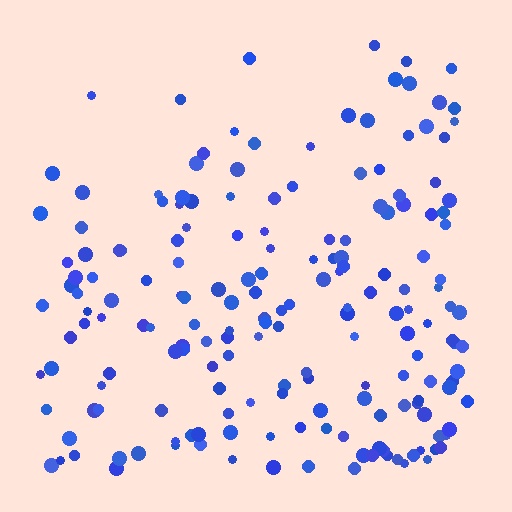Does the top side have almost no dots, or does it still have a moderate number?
Still a moderate number, just noticeably fewer than the bottom.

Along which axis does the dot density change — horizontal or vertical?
Vertical.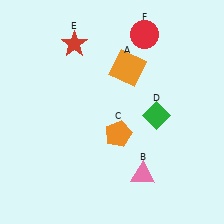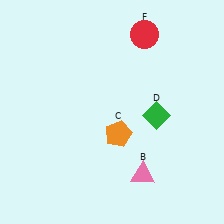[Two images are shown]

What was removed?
The red star (E), the orange square (A) were removed in Image 2.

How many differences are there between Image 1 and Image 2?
There are 2 differences between the two images.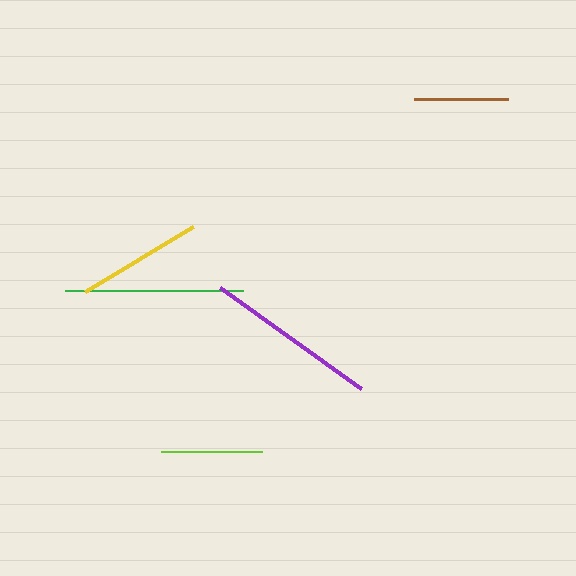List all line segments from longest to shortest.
From longest to shortest: green, purple, yellow, lime, brown.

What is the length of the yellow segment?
The yellow segment is approximately 126 pixels long.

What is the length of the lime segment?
The lime segment is approximately 101 pixels long.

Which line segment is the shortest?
The brown line is the shortest at approximately 94 pixels.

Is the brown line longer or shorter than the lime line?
The lime line is longer than the brown line.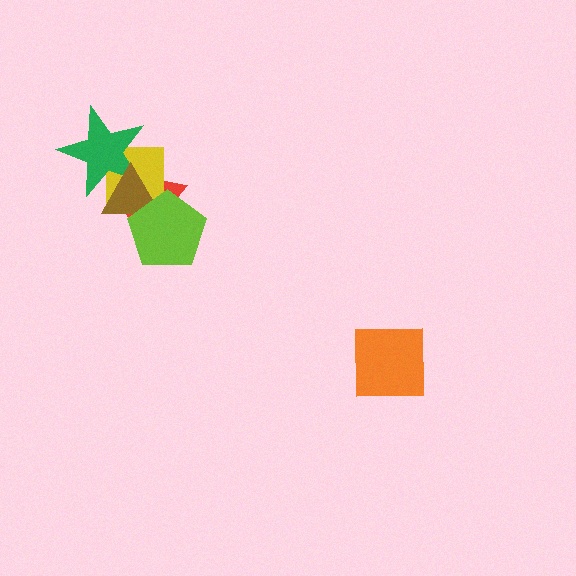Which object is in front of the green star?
The brown triangle is in front of the green star.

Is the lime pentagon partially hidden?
No, no other shape covers it.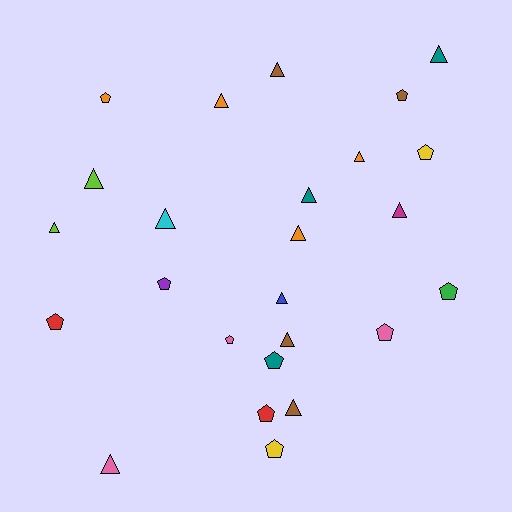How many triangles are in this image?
There are 14 triangles.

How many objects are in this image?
There are 25 objects.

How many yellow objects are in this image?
There are 2 yellow objects.